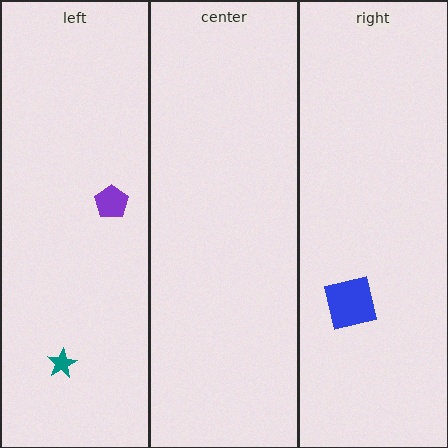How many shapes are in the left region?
2.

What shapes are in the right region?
The blue square.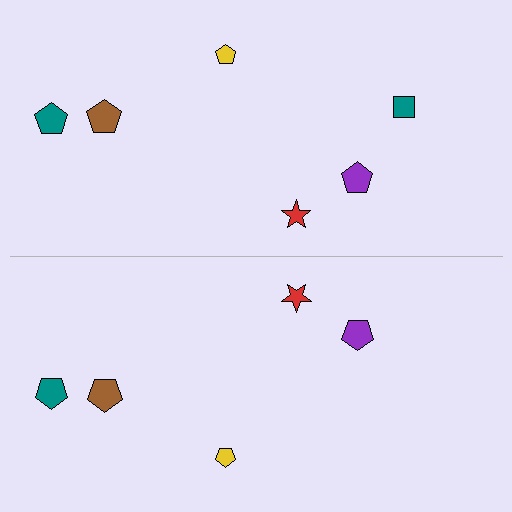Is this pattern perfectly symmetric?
No, the pattern is not perfectly symmetric. A teal square is missing from the bottom side.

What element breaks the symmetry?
A teal square is missing from the bottom side.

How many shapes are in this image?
There are 11 shapes in this image.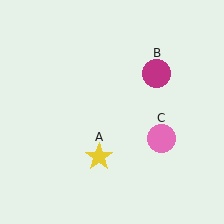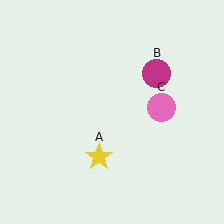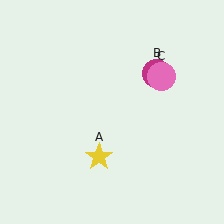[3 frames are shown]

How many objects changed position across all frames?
1 object changed position: pink circle (object C).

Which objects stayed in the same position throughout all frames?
Yellow star (object A) and magenta circle (object B) remained stationary.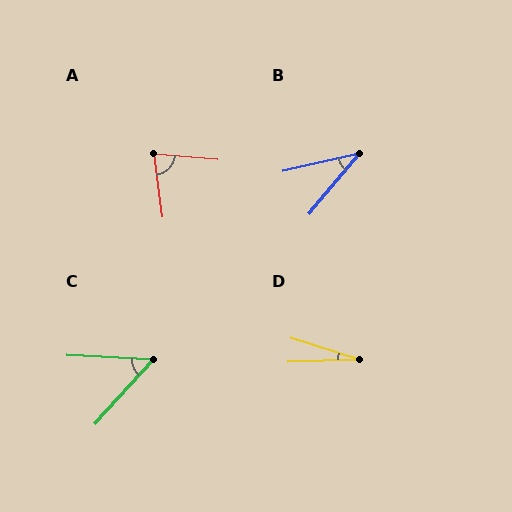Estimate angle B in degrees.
Approximately 38 degrees.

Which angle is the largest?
A, at approximately 78 degrees.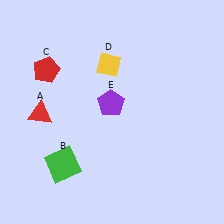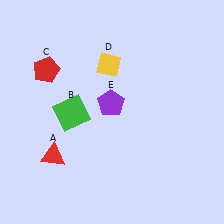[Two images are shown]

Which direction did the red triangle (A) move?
The red triangle (A) moved down.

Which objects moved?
The objects that moved are: the red triangle (A), the green square (B).